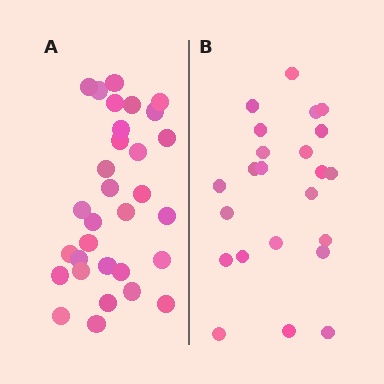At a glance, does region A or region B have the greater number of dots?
Region A (the left region) has more dots.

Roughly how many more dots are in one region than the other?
Region A has roughly 8 or so more dots than region B.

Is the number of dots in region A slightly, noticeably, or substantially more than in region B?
Region A has noticeably more, but not dramatically so. The ratio is roughly 1.3 to 1.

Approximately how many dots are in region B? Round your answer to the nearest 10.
About 20 dots. (The exact count is 23, which rounds to 20.)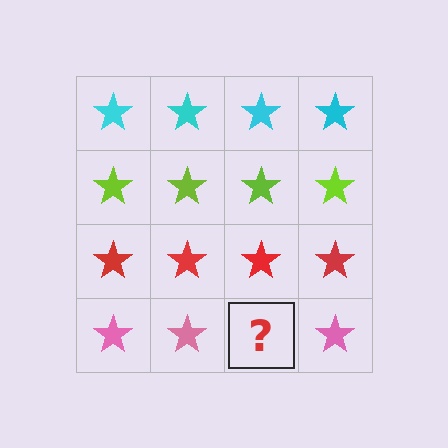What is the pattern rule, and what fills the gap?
The rule is that each row has a consistent color. The gap should be filled with a pink star.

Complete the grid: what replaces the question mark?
The question mark should be replaced with a pink star.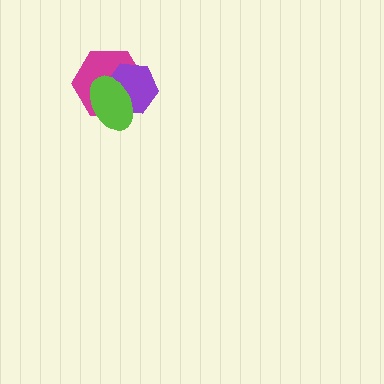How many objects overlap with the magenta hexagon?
2 objects overlap with the magenta hexagon.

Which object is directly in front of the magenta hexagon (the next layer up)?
The purple hexagon is directly in front of the magenta hexagon.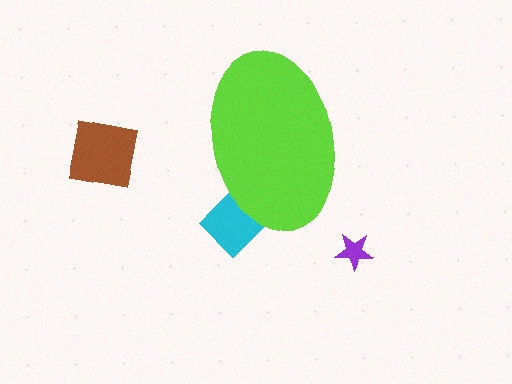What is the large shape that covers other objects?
A lime ellipse.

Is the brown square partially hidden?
No, the brown square is fully visible.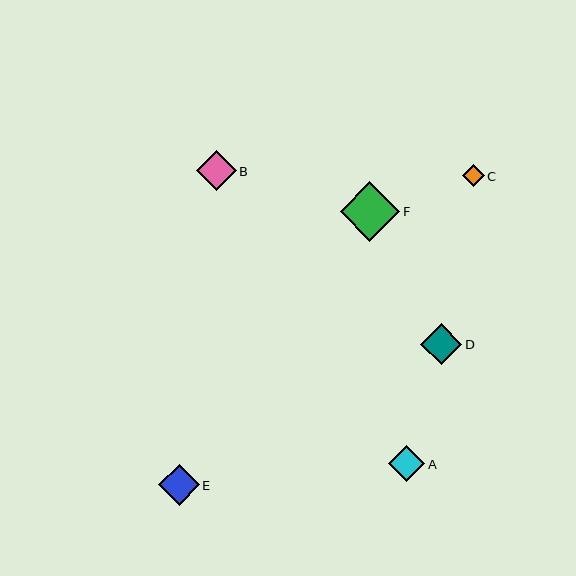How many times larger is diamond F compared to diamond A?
Diamond F is approximately 1.7 times the size of diamond A.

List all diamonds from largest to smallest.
From largest to smallest: F, D, E, B, A, C.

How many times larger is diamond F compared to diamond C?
Diamond F is approximately 2.7 times the size of diamond C.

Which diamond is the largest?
Diamond F is the largest with a size of approximately 60 pixels.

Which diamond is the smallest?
Diamond C is the smallest with a size of approximately 22 pixels.